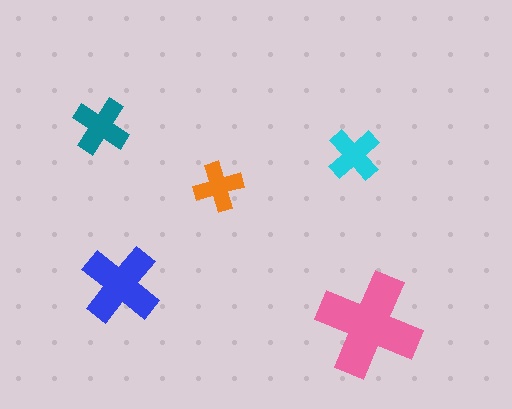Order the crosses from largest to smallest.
the pink one, the blue one, the teal one, the cyan one, the orange one.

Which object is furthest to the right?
The pink cross is rightmost.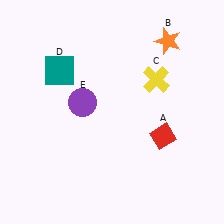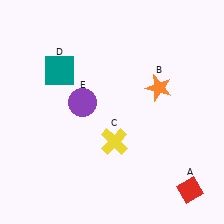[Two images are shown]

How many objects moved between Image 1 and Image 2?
3 objects moved between the two images.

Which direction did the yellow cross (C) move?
The yellow cross (C) moved down.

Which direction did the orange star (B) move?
The orange star (B) moved down.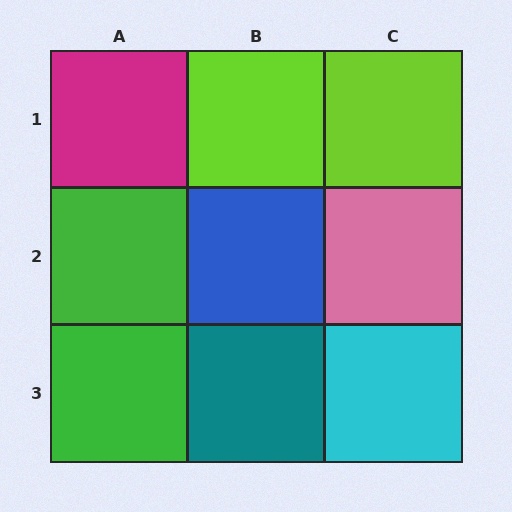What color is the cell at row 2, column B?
Blue.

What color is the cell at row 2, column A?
Green.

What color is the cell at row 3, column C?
Cyan.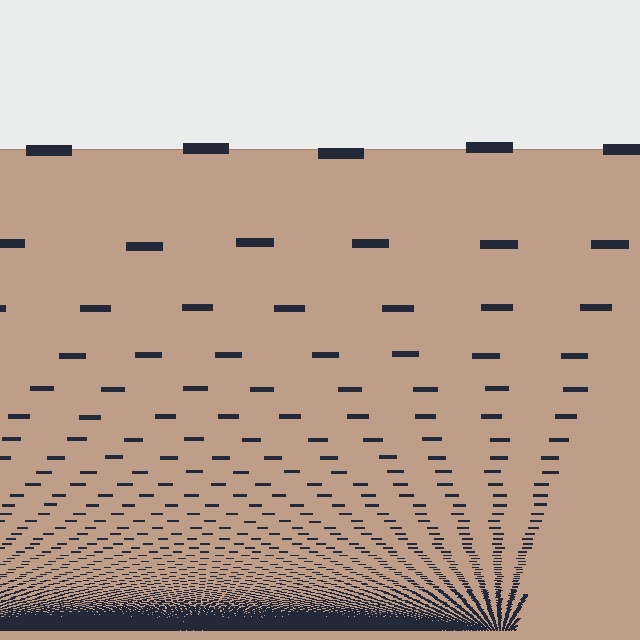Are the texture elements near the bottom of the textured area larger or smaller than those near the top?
Smaller. The gradient is inverted — elements near the bottom are smaller and denser.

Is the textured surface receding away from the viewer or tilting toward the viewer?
The surface appears to tilt toward the viewer. Texture elements get larger and sparser toward the top.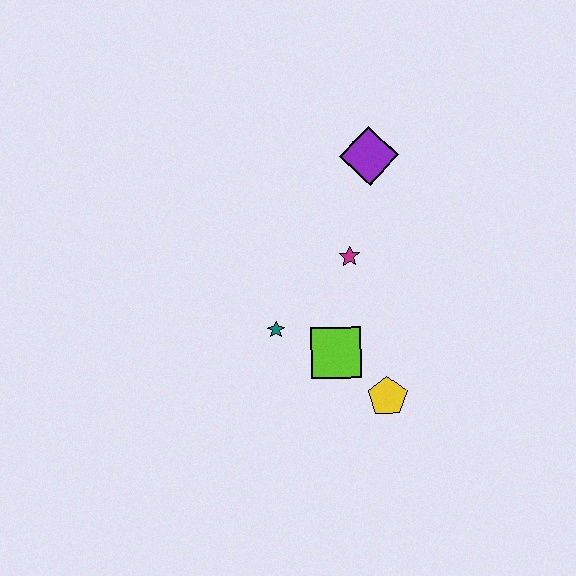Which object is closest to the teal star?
The lime square is closest to the teal star.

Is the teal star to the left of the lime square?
Yes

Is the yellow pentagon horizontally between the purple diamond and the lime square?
No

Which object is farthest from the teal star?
The purple diamond is farthest from the teal star.